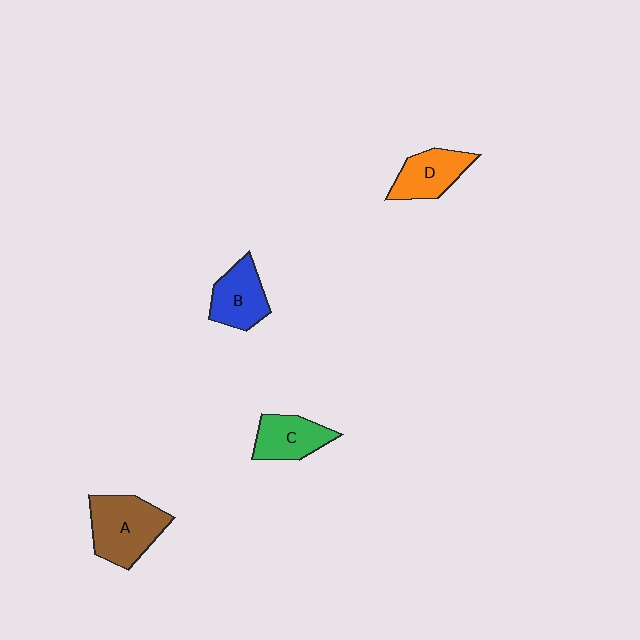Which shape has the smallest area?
Shape C (green).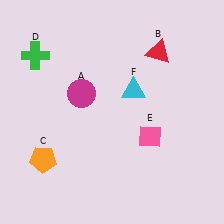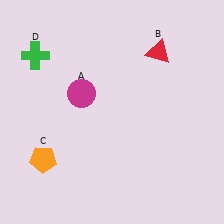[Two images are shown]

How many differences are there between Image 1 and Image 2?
There are 2 differences between the two images.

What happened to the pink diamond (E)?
The pink diamond (E) was removed in Image 2. It was in the bottom-right area of Image 1.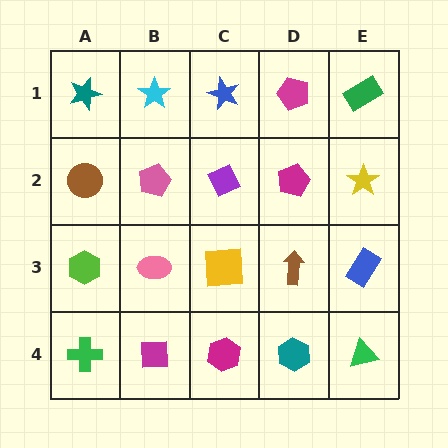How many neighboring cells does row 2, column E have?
3.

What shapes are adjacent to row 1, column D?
A magenta pentagon (row 2, column D), a blue star (row 1, column C), a green rectangle (row 1, column E).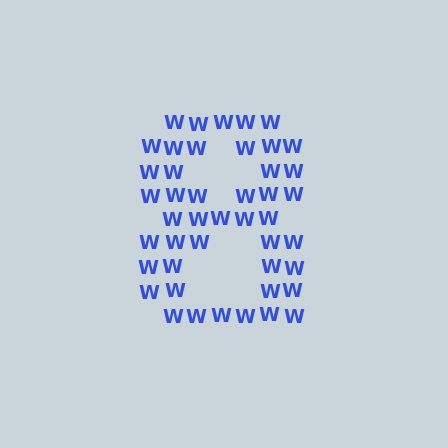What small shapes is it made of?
It is made of small letter W's.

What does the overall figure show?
The overall figure shows the digit 8.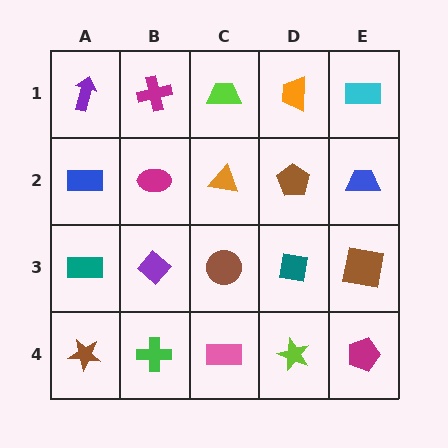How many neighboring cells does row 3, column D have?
4.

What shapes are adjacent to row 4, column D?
A teal square (row 3, column D), a pink rectangle (row 4, column C), a magenta pentagon (row 4, column E).